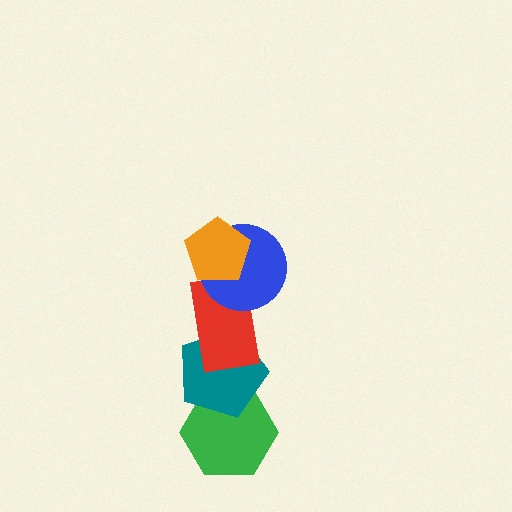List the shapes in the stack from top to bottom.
From top to bottom: the orange pentagon, the blue circle, the red rectangle, the teal pentagon, the green hexagon.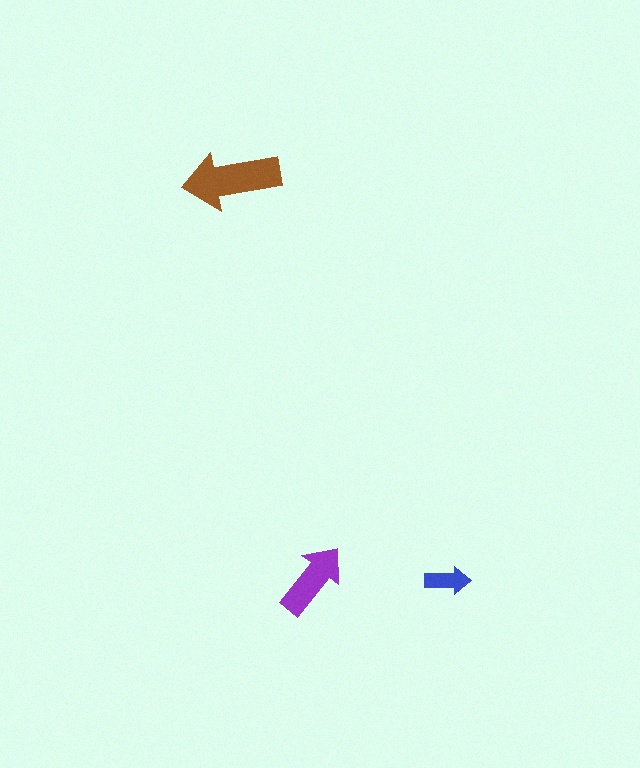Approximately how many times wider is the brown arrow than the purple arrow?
About 1.5 times wider.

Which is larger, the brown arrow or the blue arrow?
The brown one.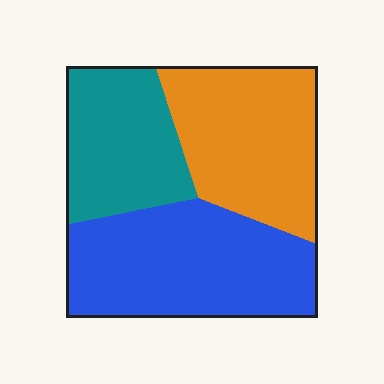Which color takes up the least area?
Teal, at roughly 25%.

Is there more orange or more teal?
Orange.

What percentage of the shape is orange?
Orange takes up about one third (1/3) of the shape.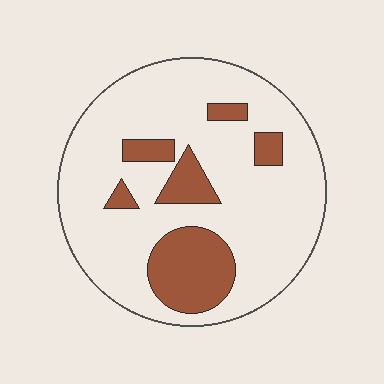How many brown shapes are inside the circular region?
6.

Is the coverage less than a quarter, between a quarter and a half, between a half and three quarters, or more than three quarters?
Less than a quarter.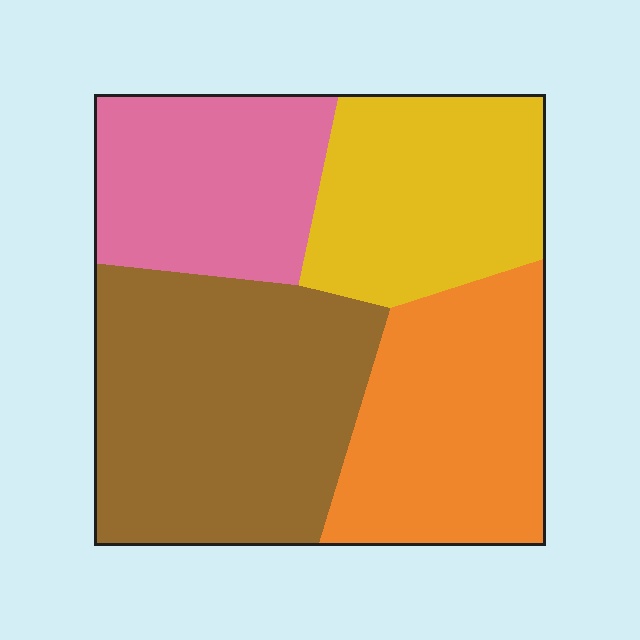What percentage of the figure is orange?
Orange covers 24% of the figure.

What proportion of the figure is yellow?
Yellow takes up about one fifth (1/5) of the figure.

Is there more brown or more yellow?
Brown.